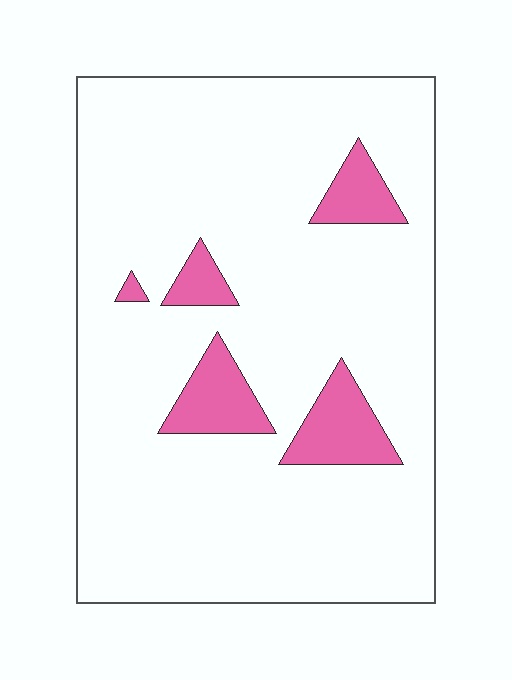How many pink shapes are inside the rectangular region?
5.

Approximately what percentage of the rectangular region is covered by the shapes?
Approximately 10%.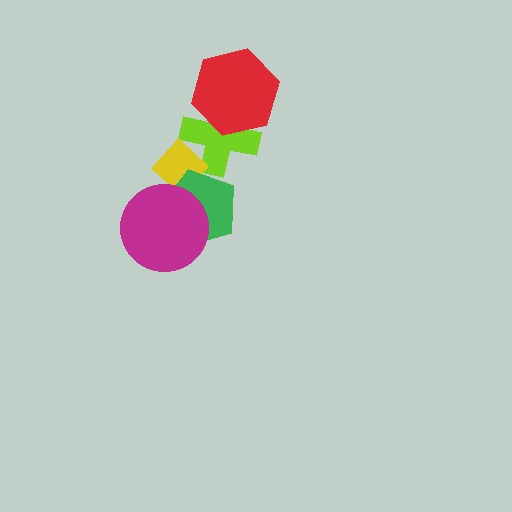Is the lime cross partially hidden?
Yes, it is partially covered by another shape.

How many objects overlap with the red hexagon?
1 object overlaps with the red hexagon.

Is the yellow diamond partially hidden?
Yes, it is partially covered by another shape.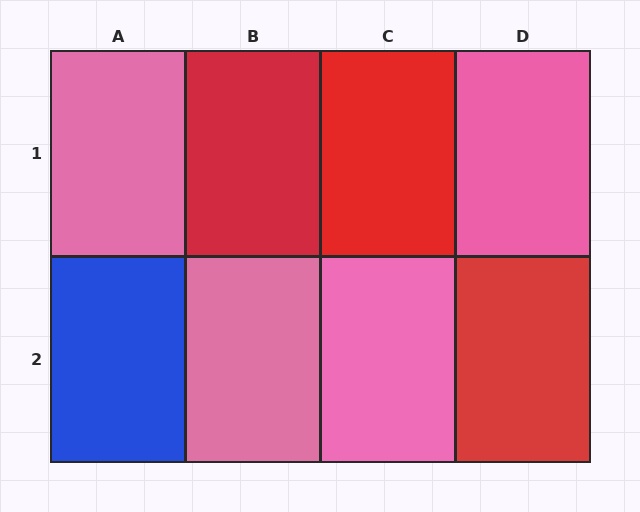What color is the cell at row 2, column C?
Pink.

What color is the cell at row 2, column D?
Red.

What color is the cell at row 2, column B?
Pink.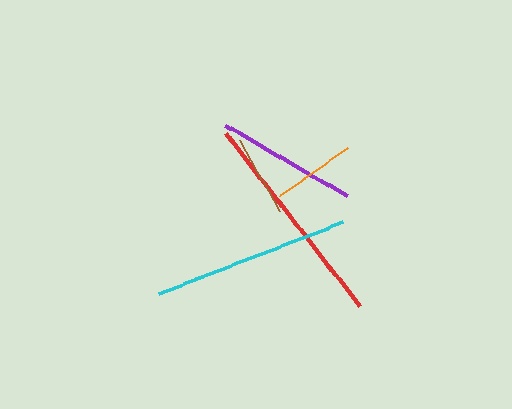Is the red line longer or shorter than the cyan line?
The red line is longer than the cyan line.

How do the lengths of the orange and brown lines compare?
The orange and brown lines are approximately the same length.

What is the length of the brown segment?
The brown segment is approximately 81 pixels long.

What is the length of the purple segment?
The purple segment is approximately 141 pixels long.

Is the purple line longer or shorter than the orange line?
The purple line is longer than the orange line.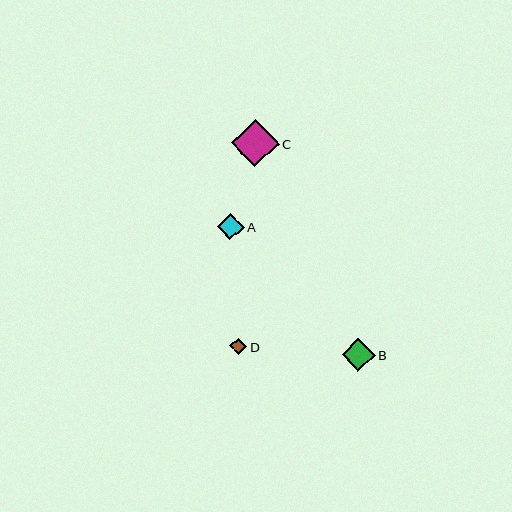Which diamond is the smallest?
Diamond D is the smallest with a size of approximately 17 pixels.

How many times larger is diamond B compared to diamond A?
Diamond B is approximately 1.2 times the size of diamond A.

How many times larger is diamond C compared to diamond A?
Diamond C is approximately 1.8 times the size of diamond A.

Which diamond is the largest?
Diamond C is the largest with a size of approximately 47 pixels.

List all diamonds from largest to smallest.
From largest to smallest: C, B, A, D.